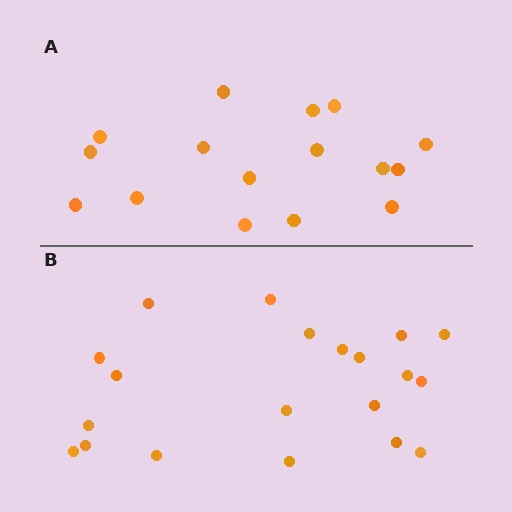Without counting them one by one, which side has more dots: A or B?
Region B (the bottom region) has more dots.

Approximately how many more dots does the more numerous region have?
Region B has about 4 more dots than region A.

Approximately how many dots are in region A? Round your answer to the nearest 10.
About 20 dots. (The exact count is 16, which rounds to 20.)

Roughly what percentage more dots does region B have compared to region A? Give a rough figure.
About 25% more.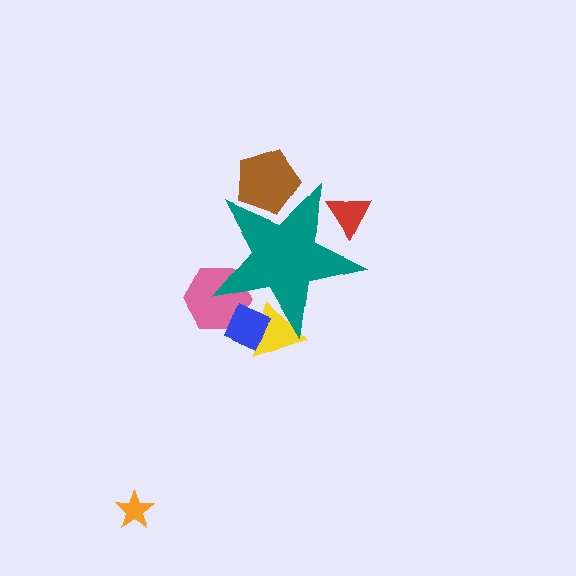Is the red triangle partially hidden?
Yes, the red triangle is partially hidden behind the teal star.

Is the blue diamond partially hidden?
Yes, the blue diamond is partially hidden behind the teal star.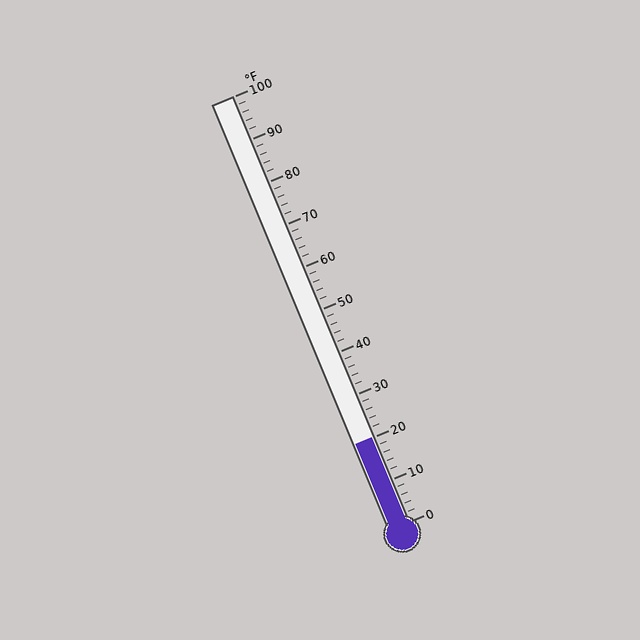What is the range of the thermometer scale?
The thermometer scale ranges from 0°F to 100°F.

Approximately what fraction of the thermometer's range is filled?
The thermometer is filled to approximately 20% of its range.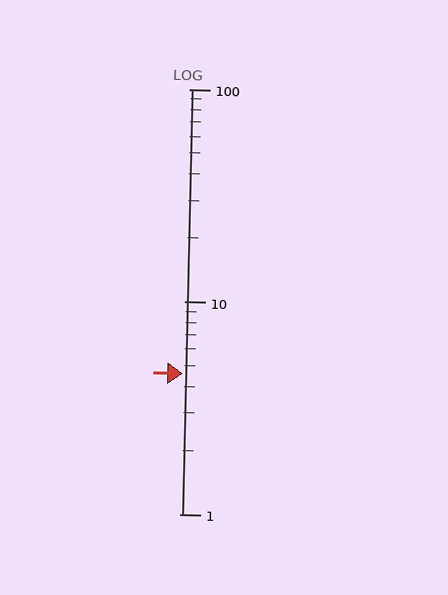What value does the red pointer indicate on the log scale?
The pointer indicates approximately 4.6.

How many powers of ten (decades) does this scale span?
The scale spans 2 decades, from 1 to 100.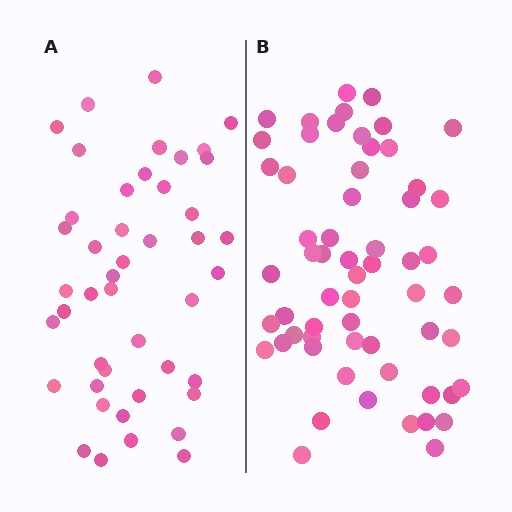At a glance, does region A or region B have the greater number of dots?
Region B (the right region) has more dots.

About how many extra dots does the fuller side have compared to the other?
Region B has approximately 15 more dots than region A.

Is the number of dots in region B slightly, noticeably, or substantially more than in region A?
Region B has noticeably more, but not dramatically so. The ratio is roughly 1.3 to 1.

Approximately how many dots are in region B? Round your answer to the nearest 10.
About 60 dots.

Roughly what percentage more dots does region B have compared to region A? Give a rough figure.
About 35% more.